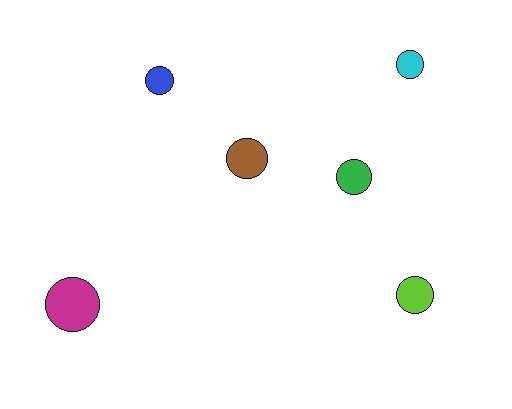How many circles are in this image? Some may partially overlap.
There are 6 circles.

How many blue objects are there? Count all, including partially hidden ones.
There is 1 blue object.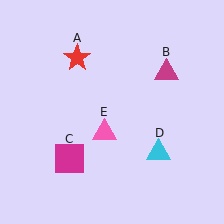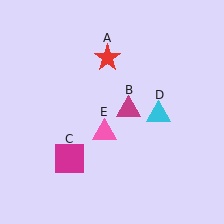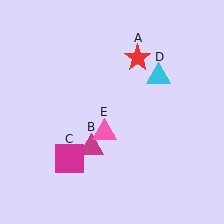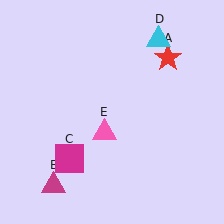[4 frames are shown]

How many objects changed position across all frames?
3 objects changed position: red star (object A), magenta triangle (object B), cyan triangle (object D).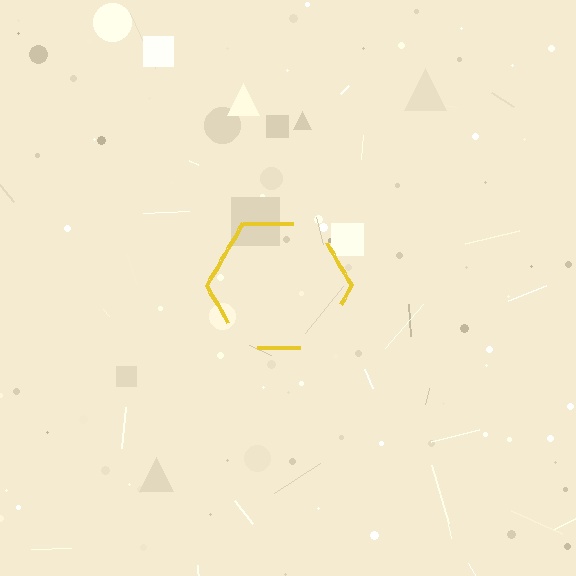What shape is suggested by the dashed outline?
The dashed outline suggests a hexagon.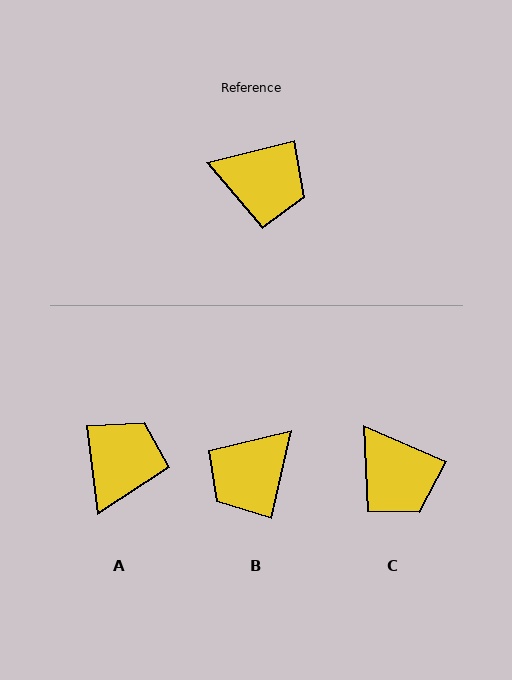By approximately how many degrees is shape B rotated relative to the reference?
Approximately 117 degrees clockwise.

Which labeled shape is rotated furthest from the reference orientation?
B, about 117 degrees away.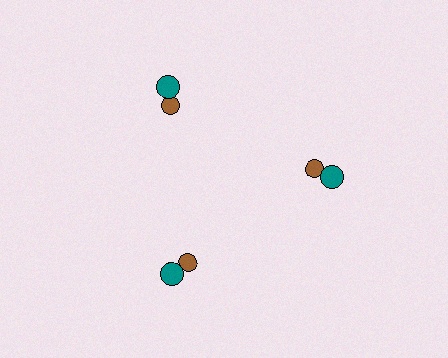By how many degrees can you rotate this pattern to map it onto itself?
The pattern maps onto itself every 120 degrees of rotation.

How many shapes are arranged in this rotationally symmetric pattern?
There are 6 shapes, arranged in 3 groups of 2.